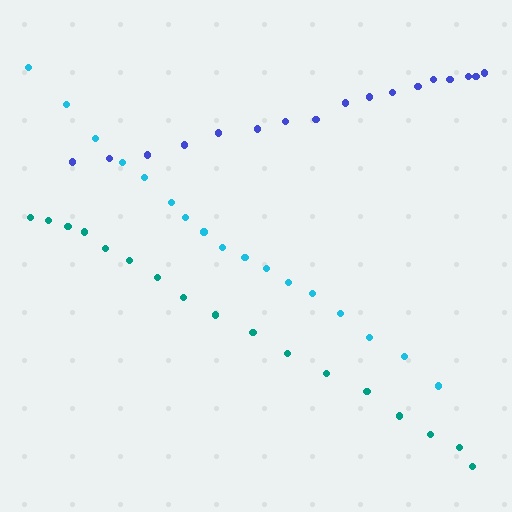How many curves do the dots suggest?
There are 3 distinct paths.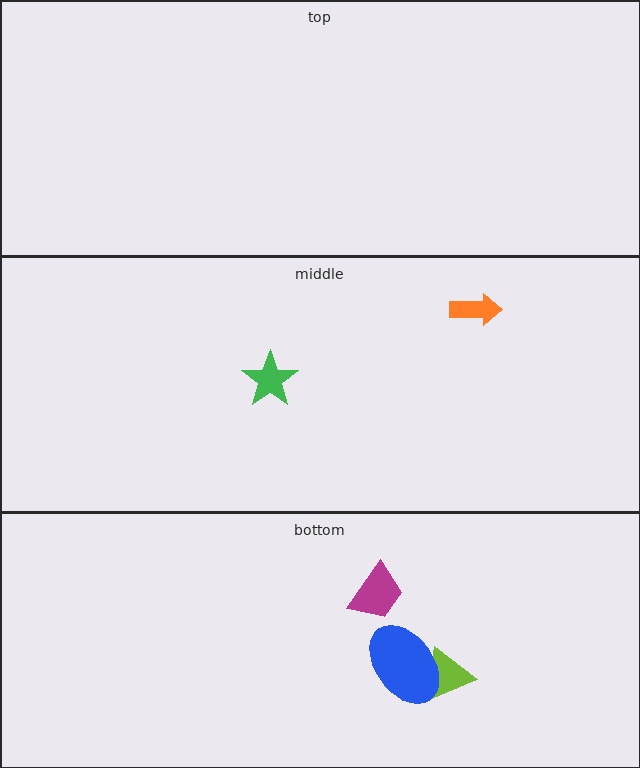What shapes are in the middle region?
The orange arrow, the green star.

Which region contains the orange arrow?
The middle region.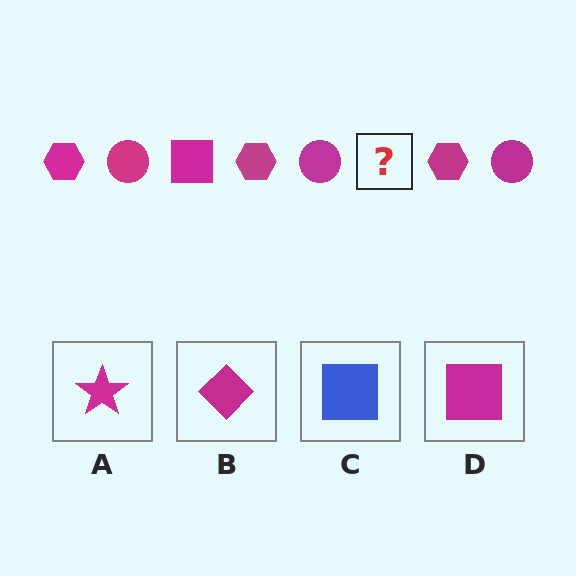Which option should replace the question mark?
Option D.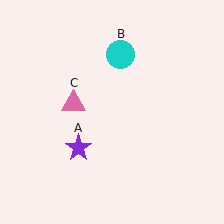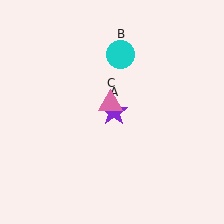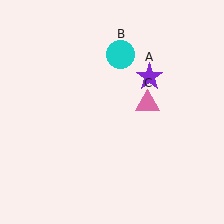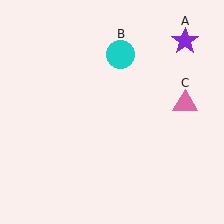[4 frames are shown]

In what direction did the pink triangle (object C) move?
The pink triangle (object C) moved right.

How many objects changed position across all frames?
2 objects changed position: purple star (object A), pink triangle (object C).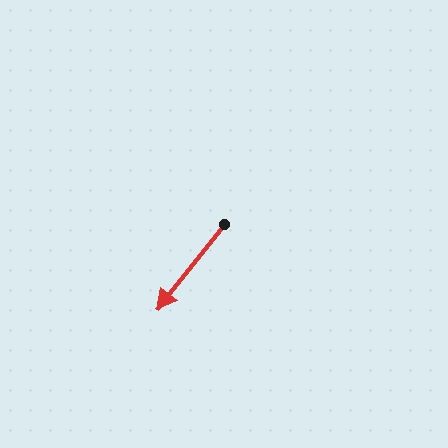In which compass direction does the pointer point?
Southwest.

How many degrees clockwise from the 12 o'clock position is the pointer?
Approximately 218 degrees.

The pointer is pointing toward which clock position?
Roughly 7 o'clock.